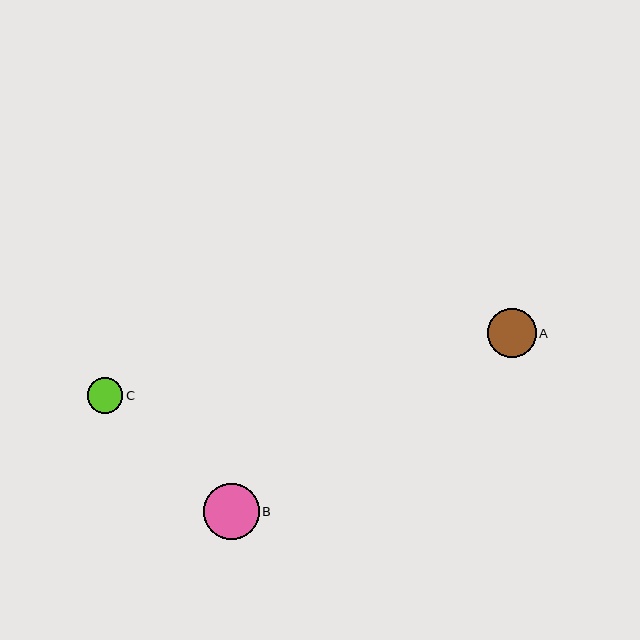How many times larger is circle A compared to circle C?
Circle A is approximately 1.4 times the size of circle C.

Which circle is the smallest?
Circle C is the smallest with a size of approximately 35 pixels.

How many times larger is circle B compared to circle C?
Circle B is approximately 1.6 times the size of circle C.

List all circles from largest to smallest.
From largest to smallest: B, A, C.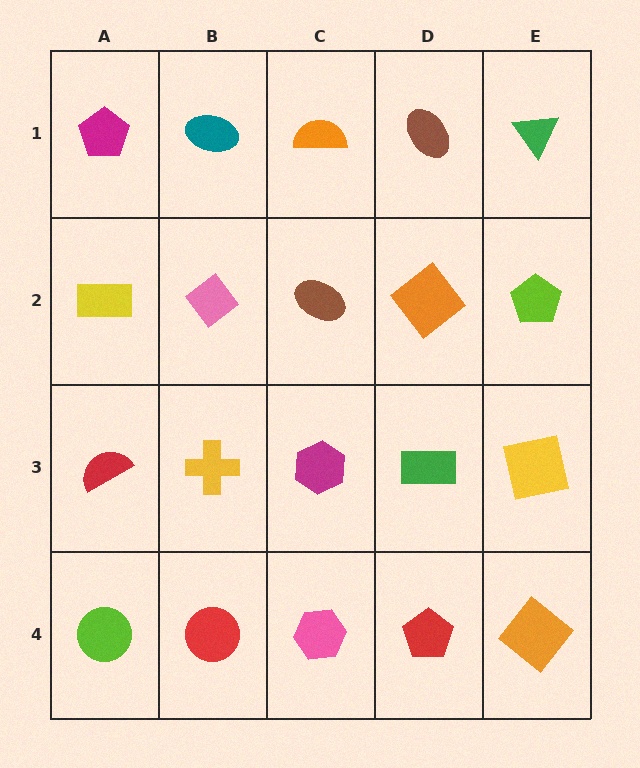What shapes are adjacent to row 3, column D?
An orange diamond (row 2, column D), a red pentagon (row 4, column D), a magenta hexagon (row 3, column C), a yellow square (row 3, column E).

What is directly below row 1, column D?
An orange diamond.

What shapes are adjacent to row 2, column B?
A teal ellipse (row 1, column B), a yellow cross (row 3, column B), a yellow rectangle (row 2, column A), a brown ellipse (row 2, column C).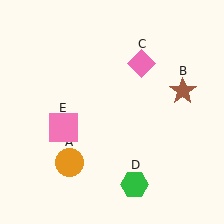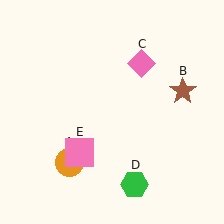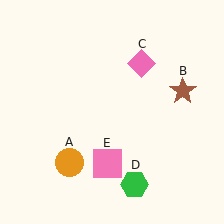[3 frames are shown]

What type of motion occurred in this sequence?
The pink square (object E) rotated counterclockwise around the center of the scene.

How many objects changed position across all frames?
1 object changed position: pink square (object E).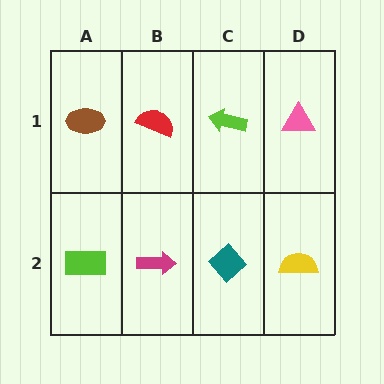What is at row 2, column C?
A teal diamond.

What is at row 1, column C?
A lime arrow.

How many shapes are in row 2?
4 shapes.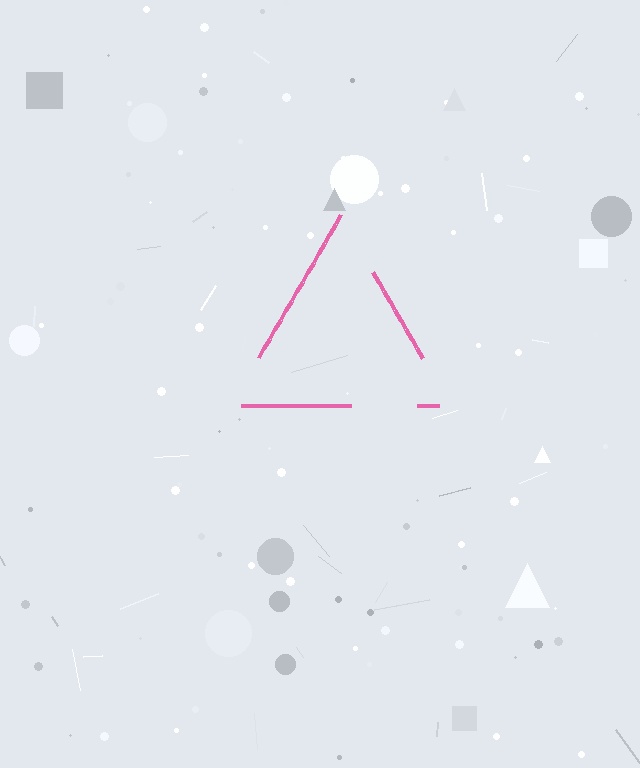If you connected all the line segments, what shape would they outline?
They would outline a triangle.